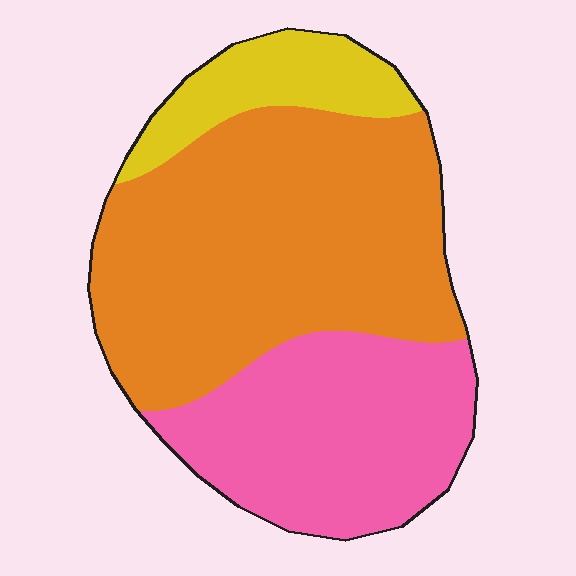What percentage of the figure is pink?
Pink covers about 35% of the figure.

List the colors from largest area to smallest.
From largest to smallest: orange, pink, yellow.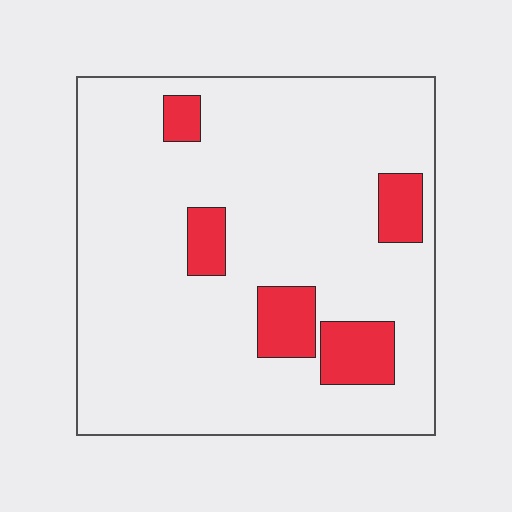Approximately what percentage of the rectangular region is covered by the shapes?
Approximately 15%.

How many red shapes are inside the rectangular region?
5.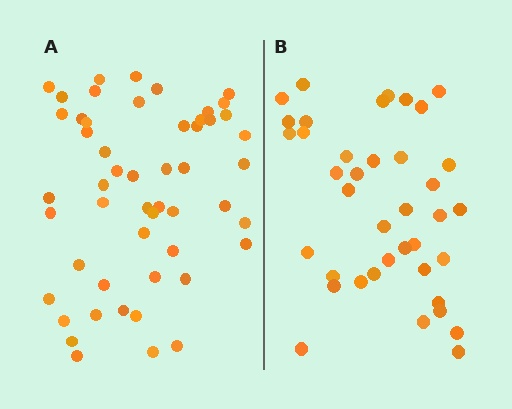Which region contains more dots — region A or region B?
Region A (the left region) has more dots.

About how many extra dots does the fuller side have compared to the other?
Region A has approximately 15 more dots than region B.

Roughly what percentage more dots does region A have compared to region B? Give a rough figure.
About 35% more.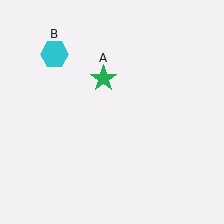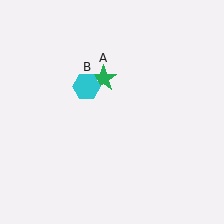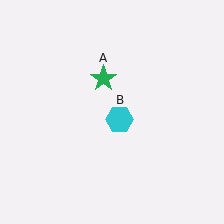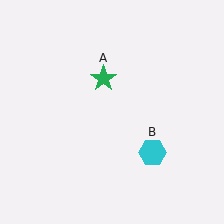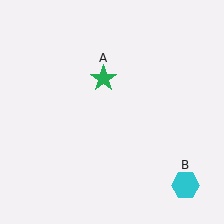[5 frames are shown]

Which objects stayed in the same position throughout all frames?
Green star (object A) remained stationary.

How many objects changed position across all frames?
1 object changed position: cyan hexagon (object B).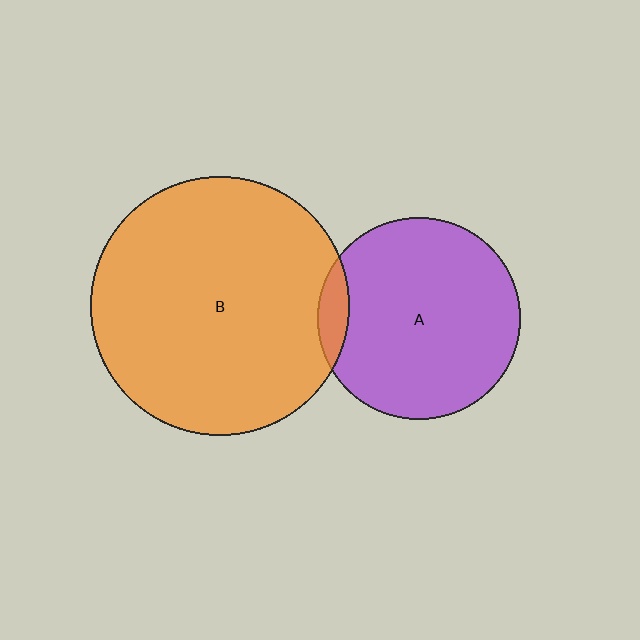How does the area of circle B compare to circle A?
Approximately 1.6 times.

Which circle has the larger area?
Circle B (orange).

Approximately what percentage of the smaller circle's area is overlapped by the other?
Approximately 10%.